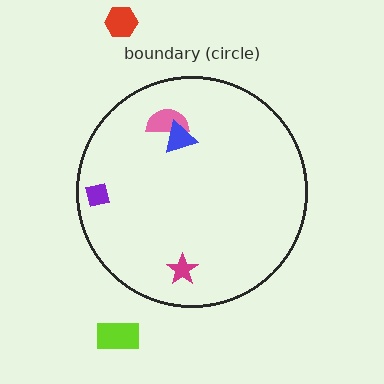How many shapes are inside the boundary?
4 inside, 2 outside.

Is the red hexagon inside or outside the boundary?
Outside.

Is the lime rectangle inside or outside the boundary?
Outside.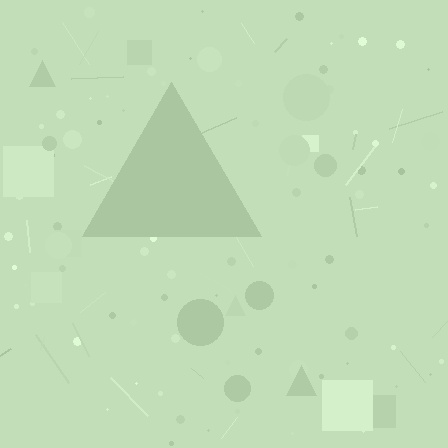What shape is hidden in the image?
A triangle is hidden in the image.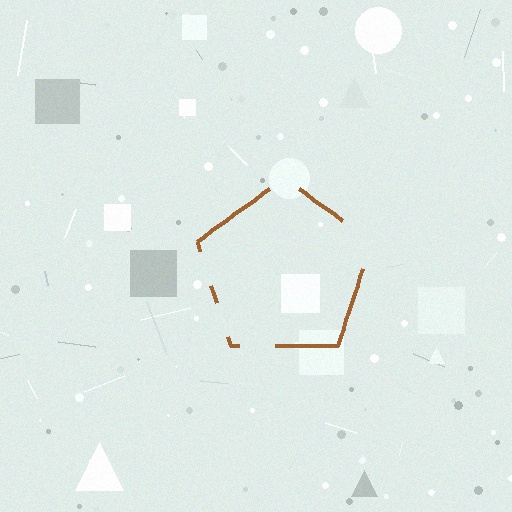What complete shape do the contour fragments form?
The contour fragments form a pentagon.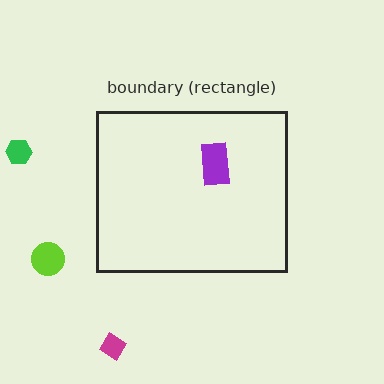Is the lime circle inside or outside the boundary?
Outside.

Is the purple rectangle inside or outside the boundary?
Inside.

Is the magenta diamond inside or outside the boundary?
Outside.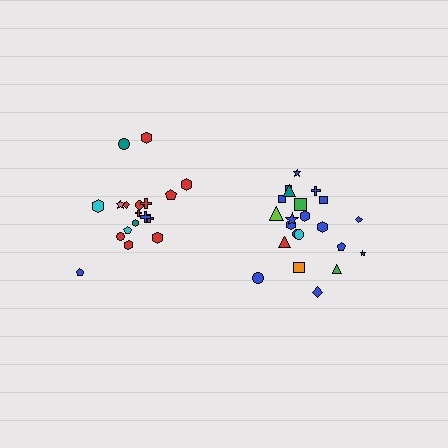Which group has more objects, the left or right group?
The right group.